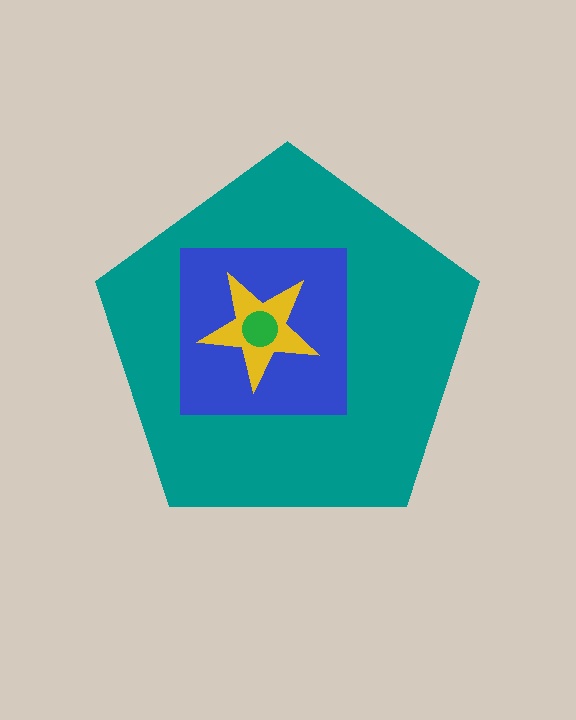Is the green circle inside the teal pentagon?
Yes.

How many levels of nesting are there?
4.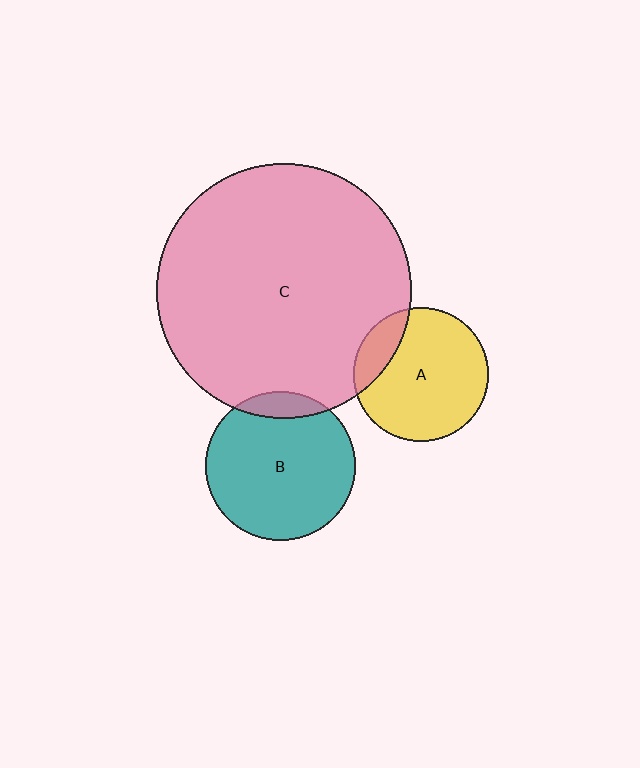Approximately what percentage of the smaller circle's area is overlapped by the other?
Approximately 10%.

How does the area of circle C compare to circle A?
Approximately 3.6 times.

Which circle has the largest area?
Circle C (pink).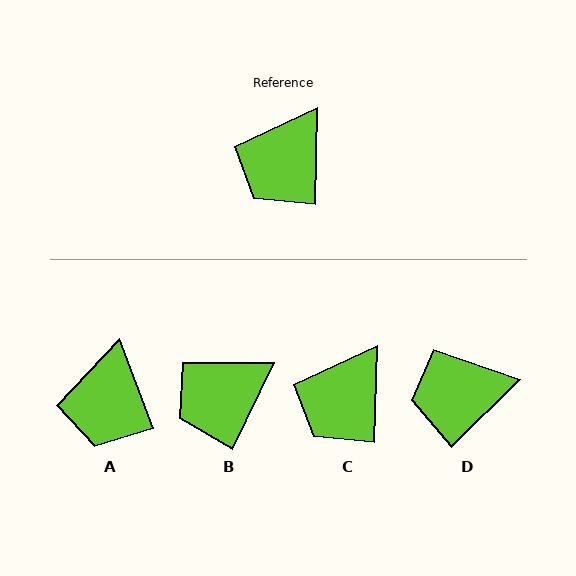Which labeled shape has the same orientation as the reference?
C.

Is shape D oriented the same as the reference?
No, it is off by about 44 degrees.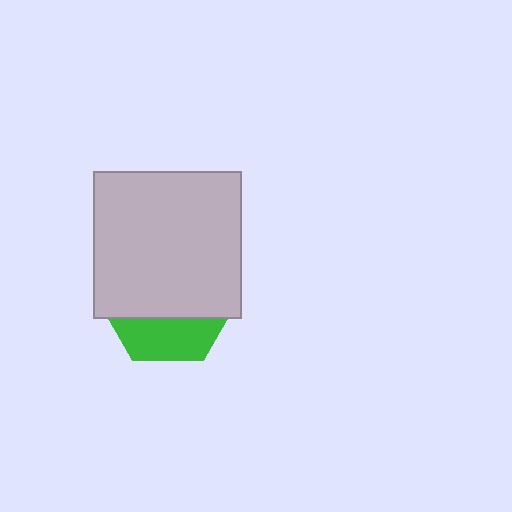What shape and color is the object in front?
The object in front is a light gray square.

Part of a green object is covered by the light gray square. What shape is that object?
It is a hexagon.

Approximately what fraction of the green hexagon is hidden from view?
Roughly 70% of the green hexagon is hidden behind the light gray square.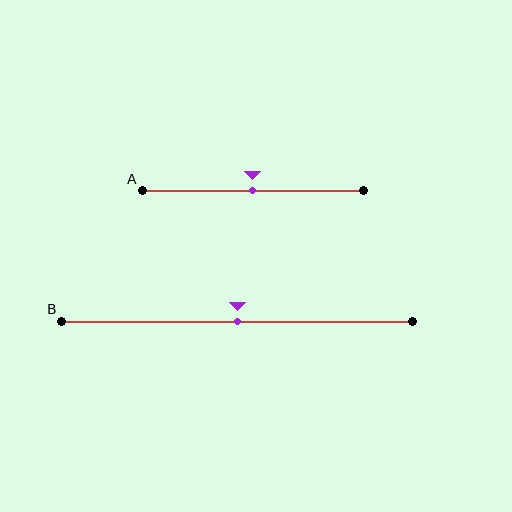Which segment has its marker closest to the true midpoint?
Segment A has its marker closest to the true midpoint.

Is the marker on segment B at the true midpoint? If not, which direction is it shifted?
Yes, the marker on segment B is at the true midpoint.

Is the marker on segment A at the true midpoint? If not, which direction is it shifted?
Yes, the marker on segment A is at the true midpoint.